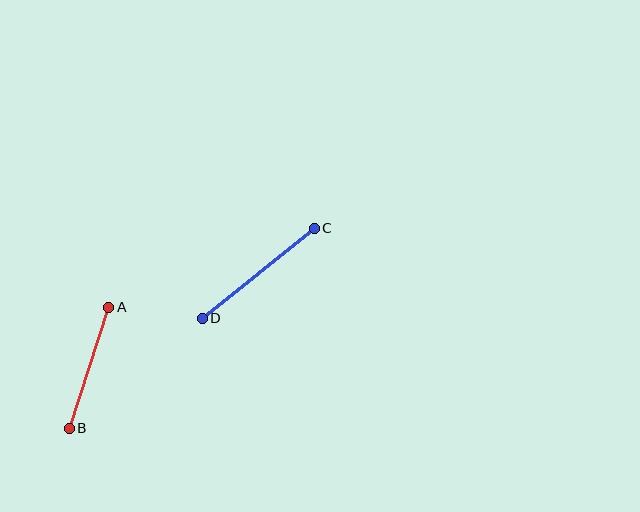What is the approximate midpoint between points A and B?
The midpoint is at approximately (89, 368) pixels.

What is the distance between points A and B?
The distance is approximately 127 pixels.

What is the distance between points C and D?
The distance is approximately 143 pixels.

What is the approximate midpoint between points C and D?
The midpoint is at approximately (258, 273) pixels.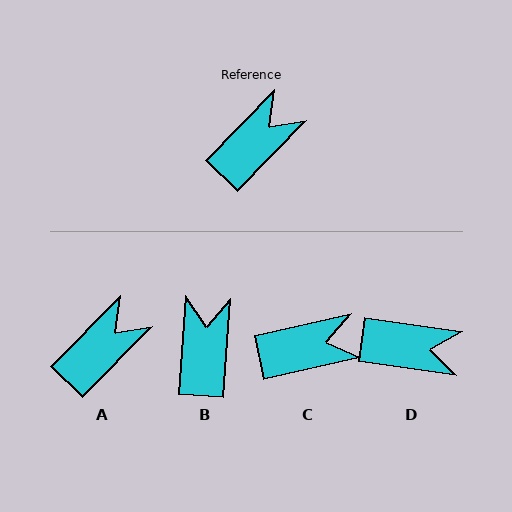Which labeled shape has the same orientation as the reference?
A.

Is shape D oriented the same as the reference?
No, it is off by about 54 degrees.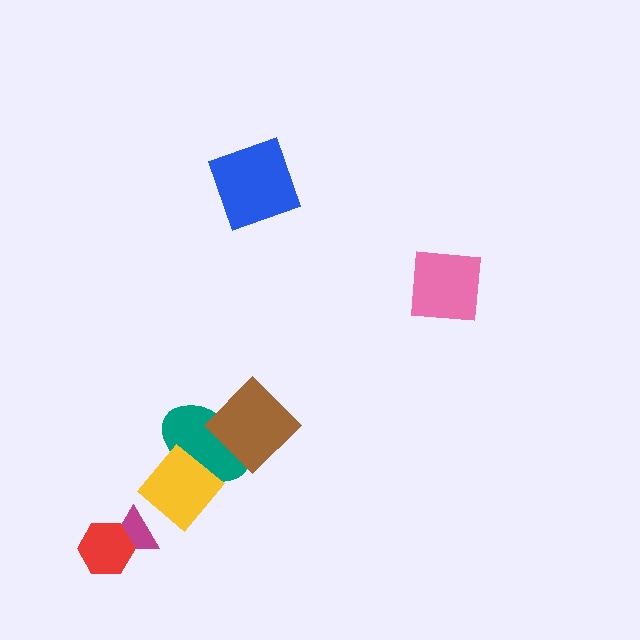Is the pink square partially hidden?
No, no other shape covers it.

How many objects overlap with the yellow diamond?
1 object overlaps with the yellow diamond.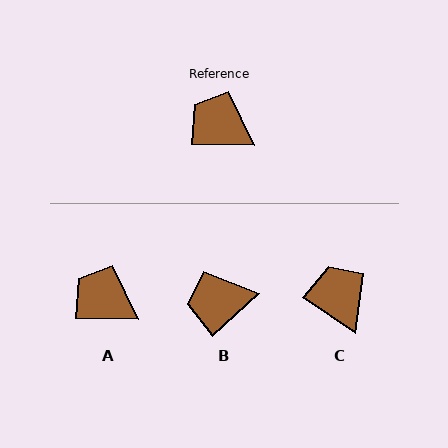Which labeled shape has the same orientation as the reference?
A.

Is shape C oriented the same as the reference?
No, it is off by about 34 degrees.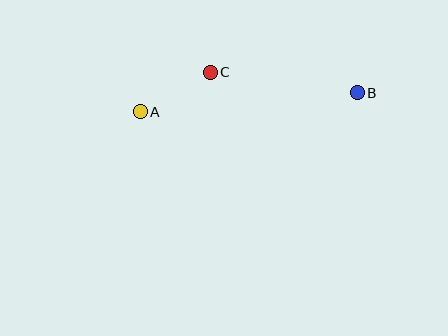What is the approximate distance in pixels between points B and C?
The distance between B and C is approximately 149 pixels.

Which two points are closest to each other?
Points A and C are closest to each other.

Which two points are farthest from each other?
Points A and B are farthest from each other.